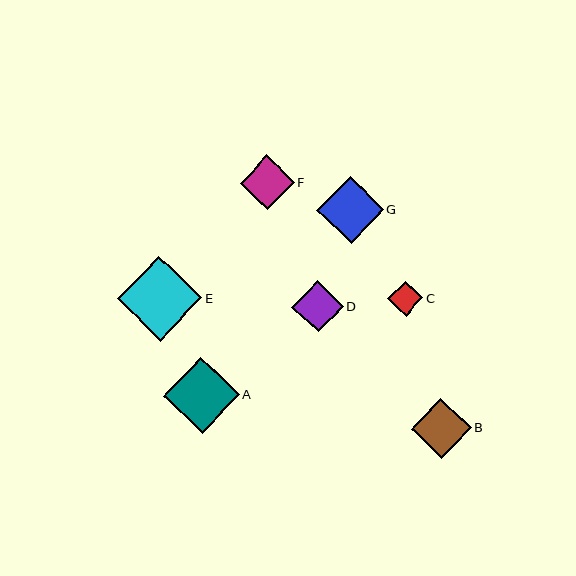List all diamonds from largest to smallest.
From largest to smallest: E, A, G, B, F, D, C.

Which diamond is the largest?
Diamond E is the largest with a size of approximately 85 pixels.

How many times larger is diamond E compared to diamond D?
Diamond E is approximately 1.7 times the size of diamond D.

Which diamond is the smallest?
Diamond C is the smallest with a size of approximately 35 pixels.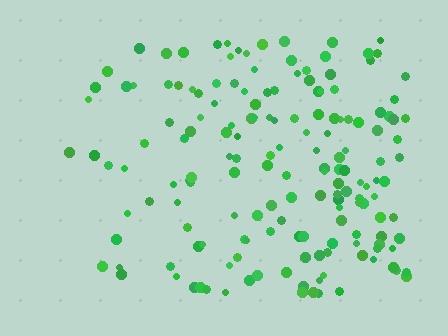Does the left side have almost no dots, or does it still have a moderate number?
Still a moderate number, just noticeably fewer than the right.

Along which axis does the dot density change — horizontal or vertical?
Horizontal.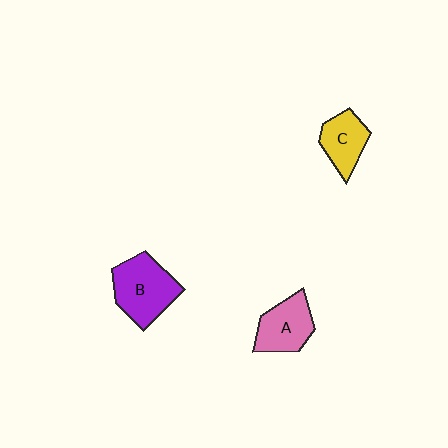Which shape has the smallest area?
Shape C (yellow).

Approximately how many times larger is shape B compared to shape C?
Approximately 1.5 times.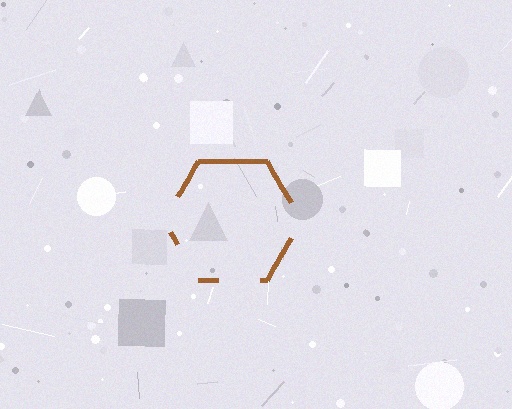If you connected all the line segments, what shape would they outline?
They would outline a hexagon.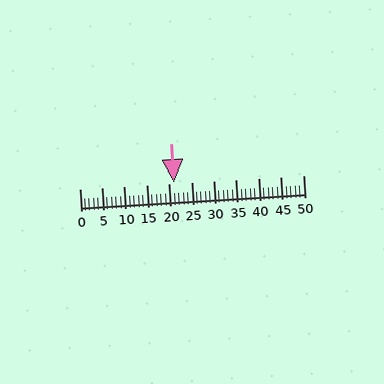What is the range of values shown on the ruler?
The ruler shows values from 0 to 50.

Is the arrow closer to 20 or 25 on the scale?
The arrow is closer to 20.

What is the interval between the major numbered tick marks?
The major tick marks are spaced 5 units apart.